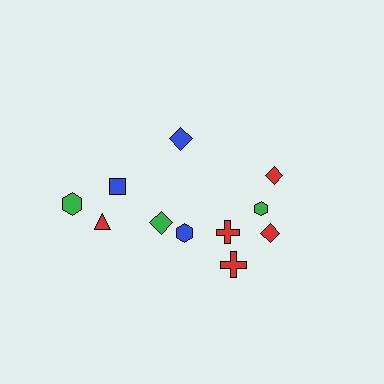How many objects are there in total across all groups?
There are 11 objects.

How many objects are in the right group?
There are 7 objects.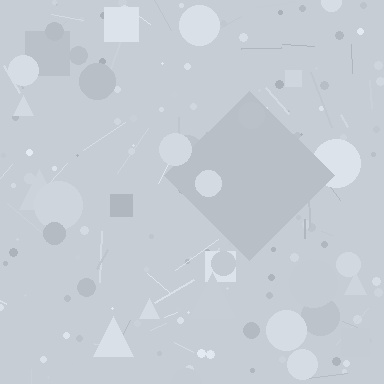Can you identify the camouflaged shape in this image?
The camouflaged shape is a diamond.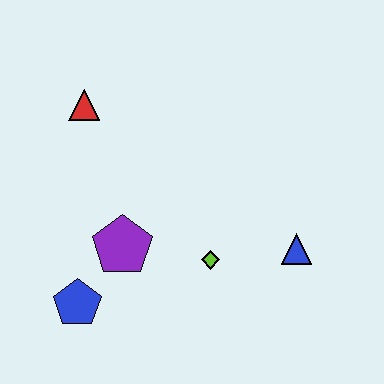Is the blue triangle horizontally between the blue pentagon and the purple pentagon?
No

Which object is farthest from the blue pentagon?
The blue triangle is farthest from the blue pentagon.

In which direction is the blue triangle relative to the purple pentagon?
The blue triangle is to the right of the purple pentagon.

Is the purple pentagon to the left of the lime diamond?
Yes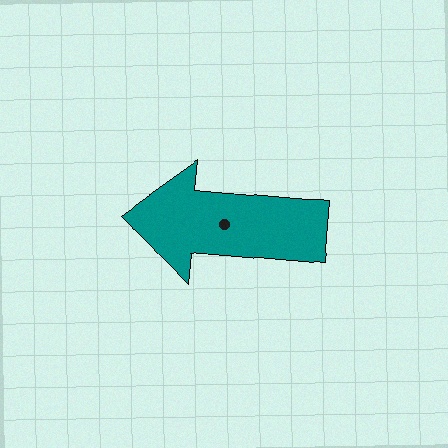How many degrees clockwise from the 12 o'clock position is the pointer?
Approximately 275 degrees.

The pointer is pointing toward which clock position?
Roughly 9 o'clock.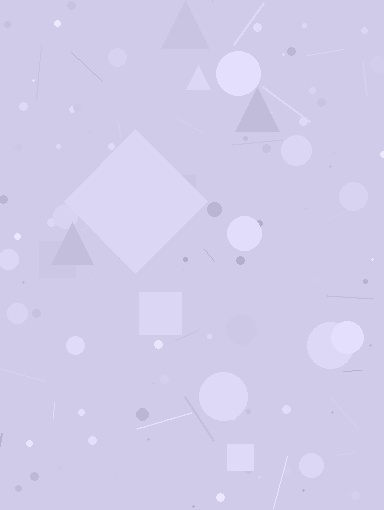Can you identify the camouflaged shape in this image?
The camouflaged shape is a diamond.